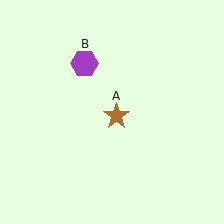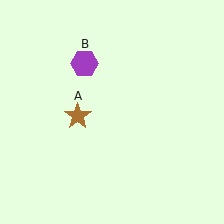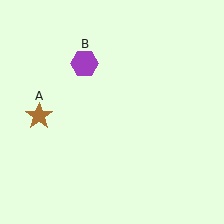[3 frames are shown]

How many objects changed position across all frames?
1 object changed position: brown star (object A).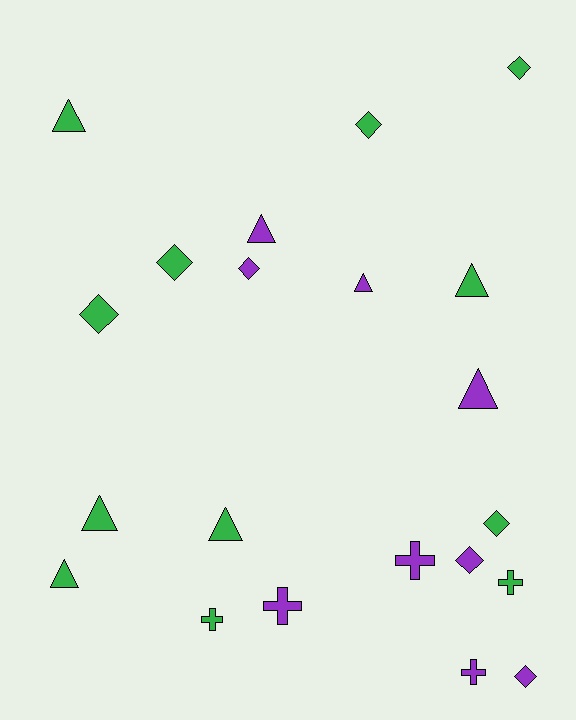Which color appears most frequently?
Green, with 12 objects.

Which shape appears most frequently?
Triangle, with 8 objects.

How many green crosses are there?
There are 2 green crosses.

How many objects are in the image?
There are 21 objects.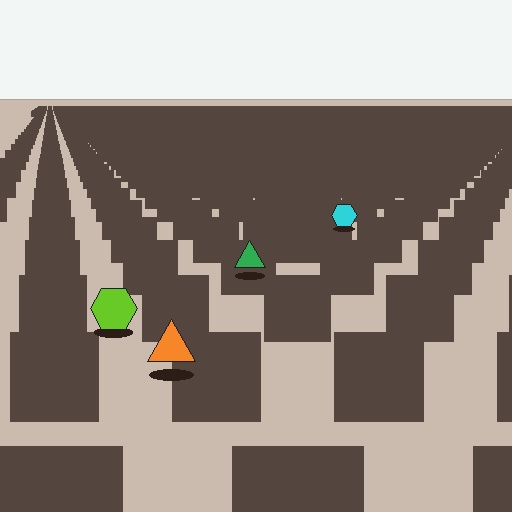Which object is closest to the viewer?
The orange triangle is closest. The texture marks near it are larger and more spread out.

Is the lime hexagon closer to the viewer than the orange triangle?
No. The orange triangle is closer — you can tell from the texture gradient: the ground texture is coarser near it.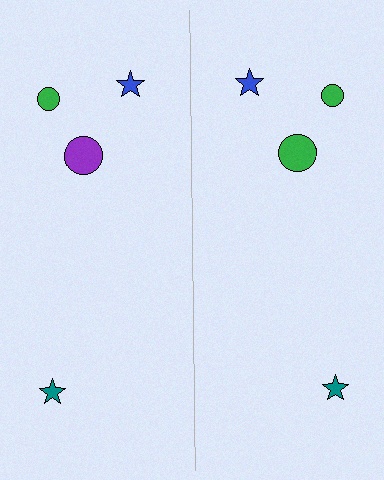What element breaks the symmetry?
The green circle on the right side breaks the symmetry — its mirror counterpart is purple.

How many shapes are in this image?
There are 8 shapes in this image.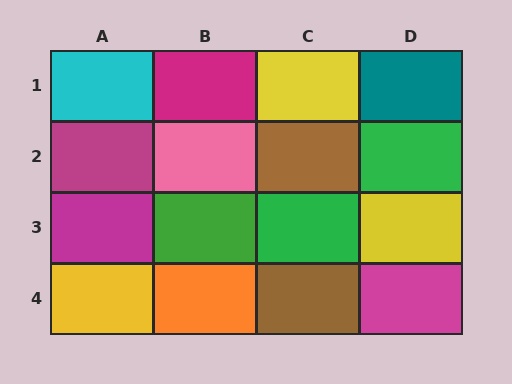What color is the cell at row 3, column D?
Yellow.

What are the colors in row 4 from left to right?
Yellow, orange, brown, magenta.